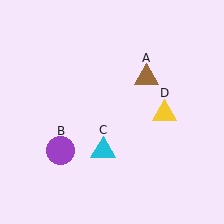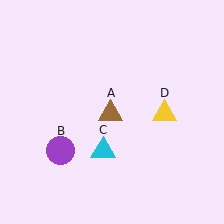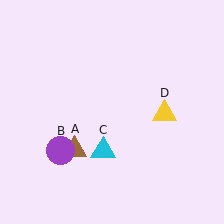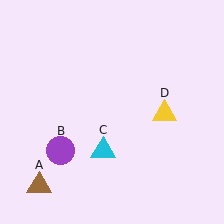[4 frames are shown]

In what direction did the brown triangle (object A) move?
The brown triangle (object A) moved down and to the left.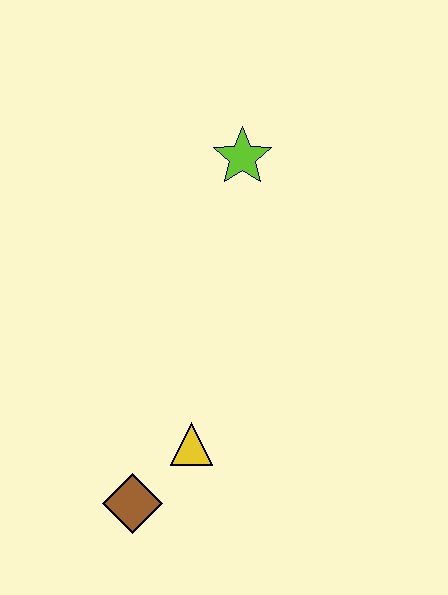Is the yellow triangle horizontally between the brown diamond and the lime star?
Yes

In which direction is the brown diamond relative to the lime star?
The brown diamond is below the lime star.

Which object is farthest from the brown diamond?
The lime star is farthest from the brown diamond.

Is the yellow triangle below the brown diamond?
No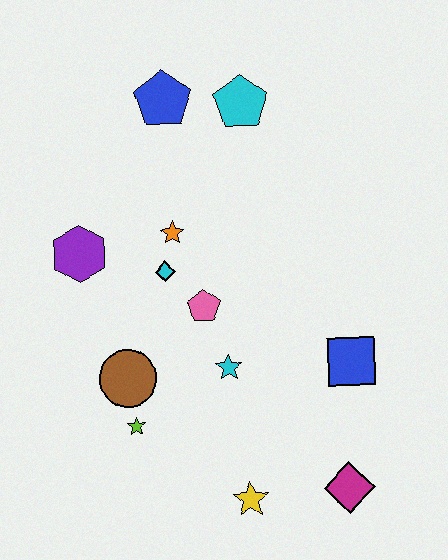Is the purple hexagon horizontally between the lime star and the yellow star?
No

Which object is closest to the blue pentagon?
The cyan pentagon is closest to the blue pentagon.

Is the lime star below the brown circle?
Yes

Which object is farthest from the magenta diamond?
The blue pentagon is farthest from the magenta diamond.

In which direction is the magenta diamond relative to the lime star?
The magenta diamond is to the right of the lime star.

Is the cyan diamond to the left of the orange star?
Yes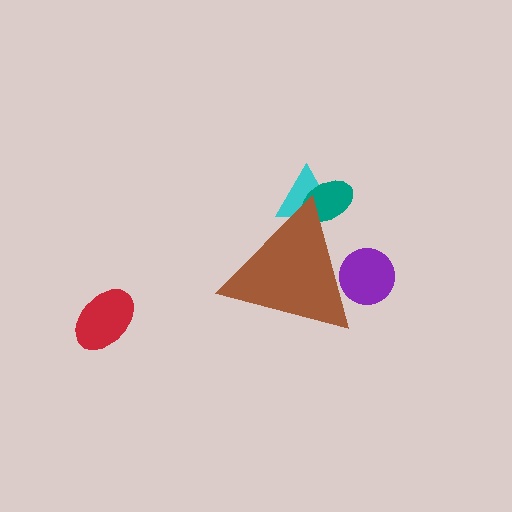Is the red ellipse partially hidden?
No, the red ellipse is fully visible.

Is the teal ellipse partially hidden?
Yes, the teal ellipse is partially hidden behind the brown triangle.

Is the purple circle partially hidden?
Yes, the purple circle is partially hidden behind the brown triangle.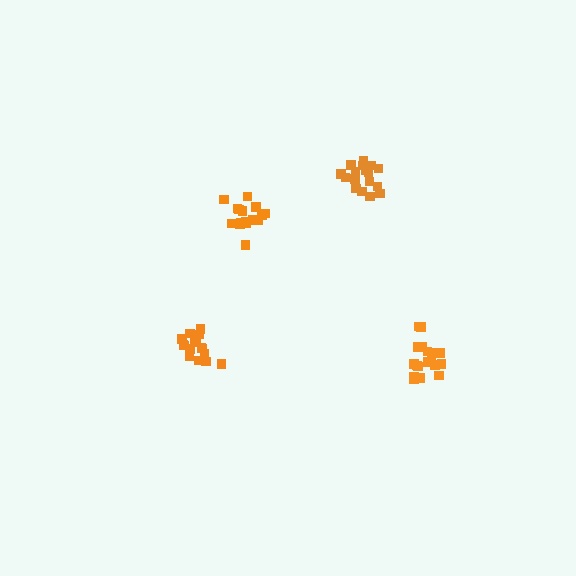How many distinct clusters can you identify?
There are 4 distinct clusters.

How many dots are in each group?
Group 1: 18 dots, Group 2: 16 dots, Group 3: 17 dots, Group 4: 16 dots (67 total).